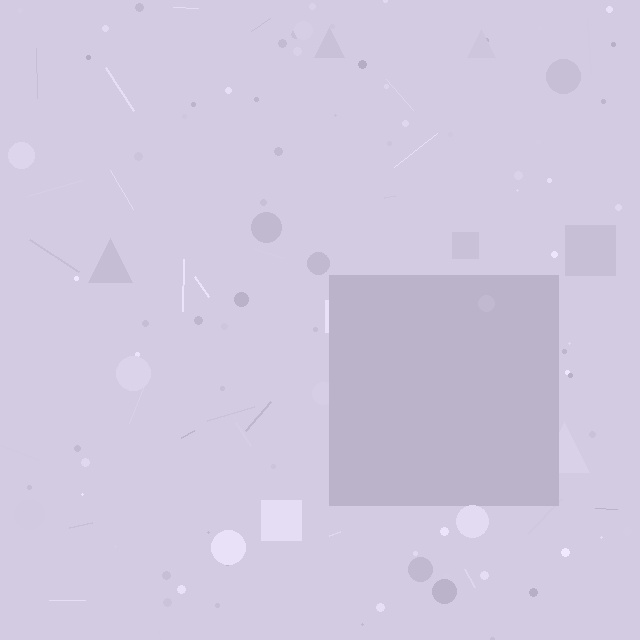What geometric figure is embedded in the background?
A square is embedded in the background.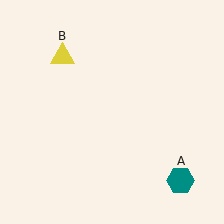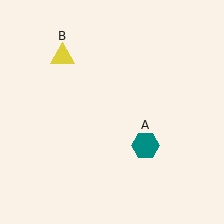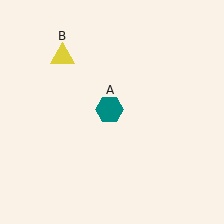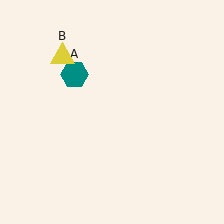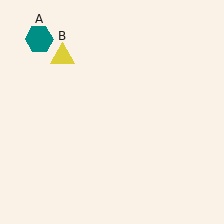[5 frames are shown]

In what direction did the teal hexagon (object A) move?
The teal hexagon (object A) moved up and to the left.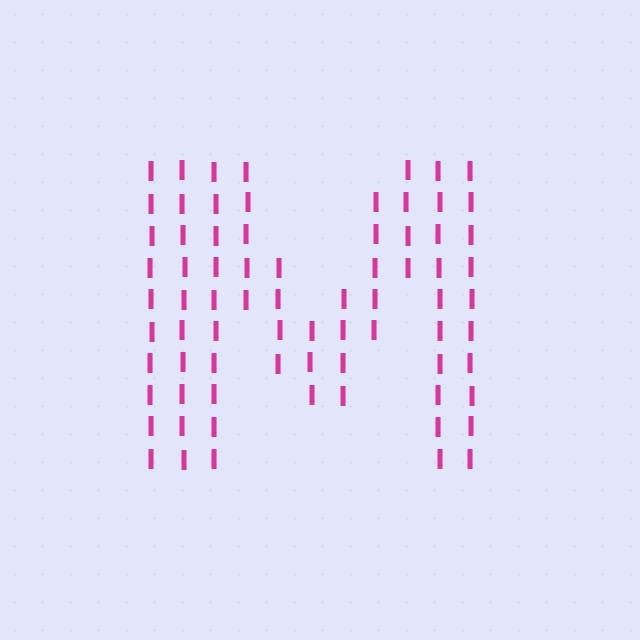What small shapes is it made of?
It is made of small letter I's.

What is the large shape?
The large shape is the letter M.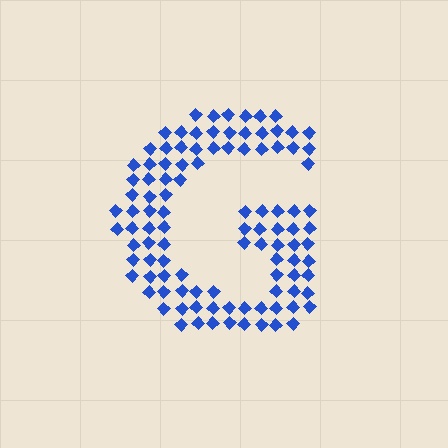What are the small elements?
The small elements are diamonds.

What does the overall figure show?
The overall figure shows the letter G.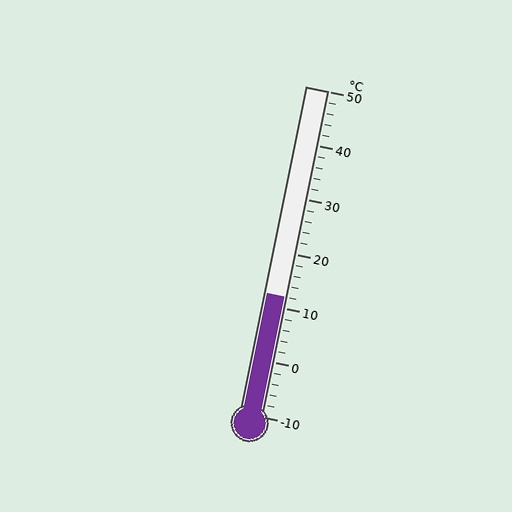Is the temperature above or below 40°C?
The temperature is below 40°C.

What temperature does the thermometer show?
The thermometer shows approximately 12°C.